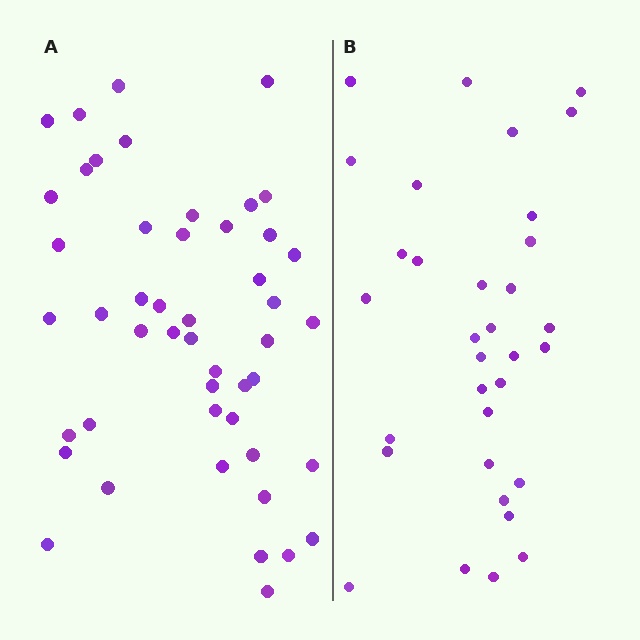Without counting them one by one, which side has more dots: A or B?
Region A (the left region) has more dots.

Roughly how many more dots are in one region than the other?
Region A has approximately 15 more dots than region B.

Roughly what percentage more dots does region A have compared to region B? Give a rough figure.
About 45% more.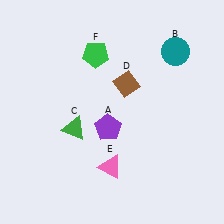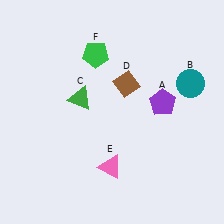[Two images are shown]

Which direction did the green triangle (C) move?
The green triangle (C) moved up.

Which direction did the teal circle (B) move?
The teal circle (B) moved down.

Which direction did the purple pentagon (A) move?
The purple pentagon (A) moved right.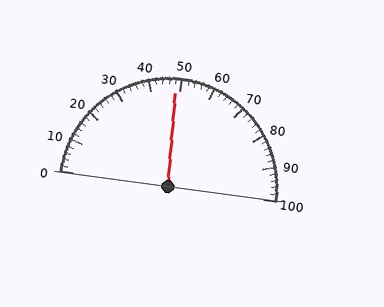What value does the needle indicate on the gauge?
The needle indicates approximately 48.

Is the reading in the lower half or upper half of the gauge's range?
The reading is in the lower half of the range (0 to 100).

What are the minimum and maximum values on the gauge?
The gauge ranges from 0 to 100.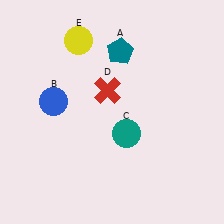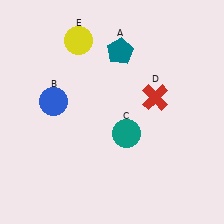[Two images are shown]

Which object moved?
The red cross (D) moved right.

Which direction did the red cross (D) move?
The red cross (D) moved right.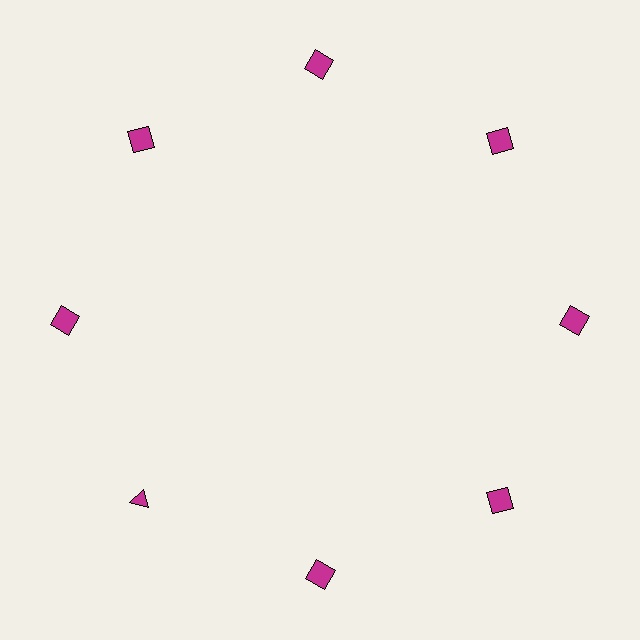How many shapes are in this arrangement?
There are 8 shapes arranged in a ring pattern.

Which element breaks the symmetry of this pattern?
The magenta triangle at roughly the 8 o'clock position breaks the symmetry. All other shapes are magenta squares.